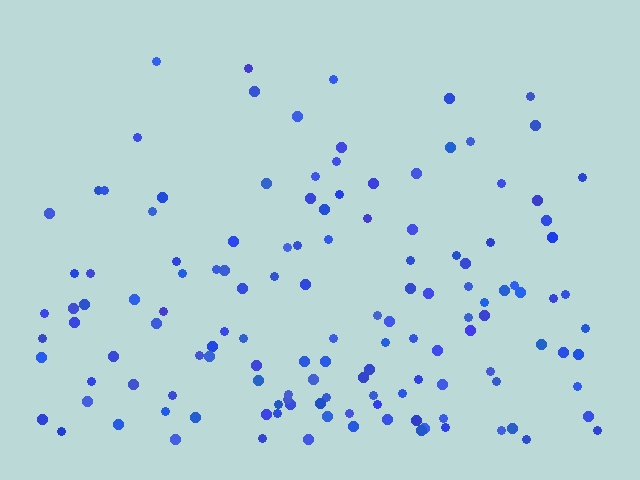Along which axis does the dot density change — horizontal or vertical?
Vertical.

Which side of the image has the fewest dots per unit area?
The top.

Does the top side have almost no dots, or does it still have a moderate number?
Still a moderate number, just noticeably fewer than the bottom.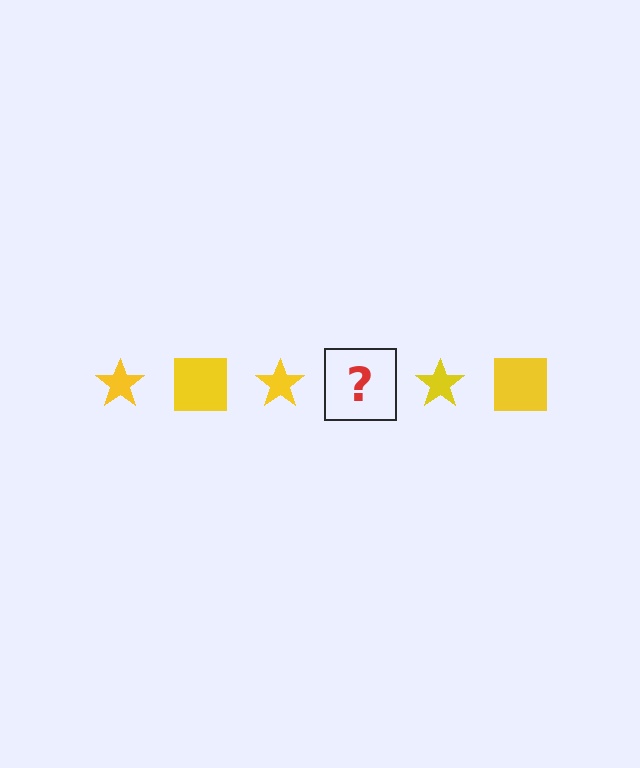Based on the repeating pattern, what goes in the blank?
The blank should be a yellow square.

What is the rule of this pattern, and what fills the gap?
The rule is that the pattern cycles through star, square shapes in yellow. The gap should be filled with a yellow square.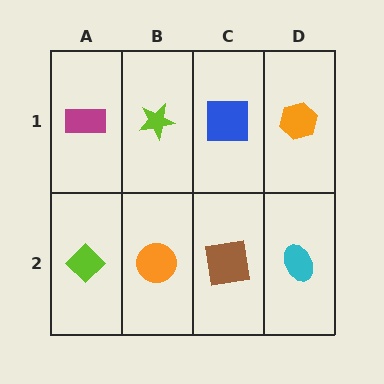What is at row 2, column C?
A brown square.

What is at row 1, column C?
A blue square.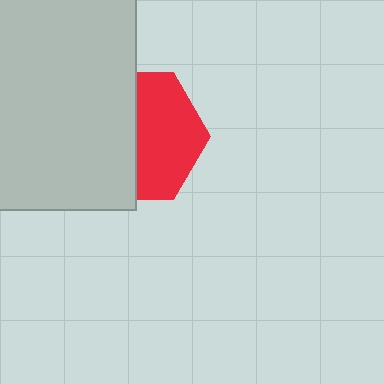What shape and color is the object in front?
The object in front is a light gray rectangle.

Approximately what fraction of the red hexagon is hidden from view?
Roughly 50% of the red hexagon is hidden behind the light gray rectangle.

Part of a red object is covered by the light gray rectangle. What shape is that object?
It is a hexagon.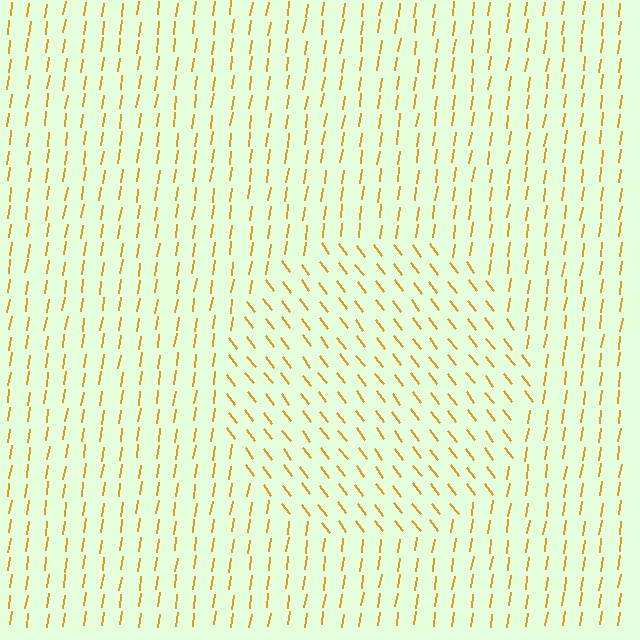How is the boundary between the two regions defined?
The boundary is defined purely by a change in line orientation (approximately 45 degrees difference). All lines are the same color and thickness.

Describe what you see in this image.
The image is filled with small orange line segments. A circle region in the image has lines oriented differently from the surrounding lines, creating a visible texture boundary.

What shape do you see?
I see a circle.